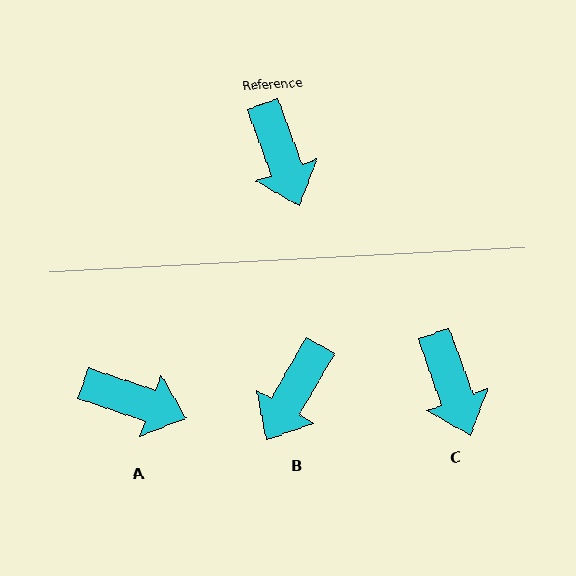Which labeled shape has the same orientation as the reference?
C.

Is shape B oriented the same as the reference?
No, it is off by about 50 degrees.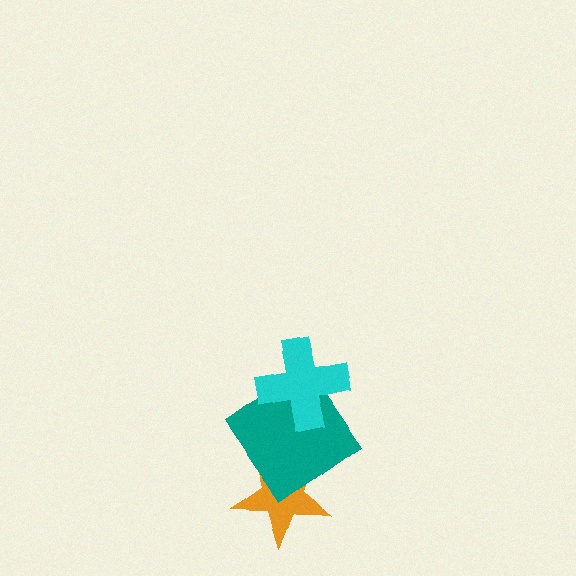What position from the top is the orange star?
The orange star is 3rd from the top.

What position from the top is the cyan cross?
The cyan cross is 1st from the top.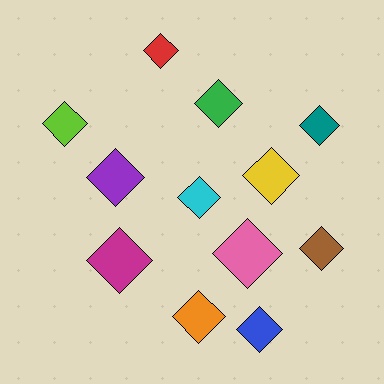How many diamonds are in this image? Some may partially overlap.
There are 12 diamonds.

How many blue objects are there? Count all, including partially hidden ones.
There is 1 blue object.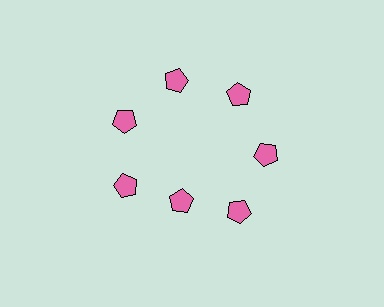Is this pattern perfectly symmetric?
No. The 7 pink pentagons are arranged in a ring, but one element near the 6 o'clock position is pulled inward toward the center, breaking the 7-fold rotational symmetry.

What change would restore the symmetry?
The symmetry would be restored by moving it outward, back onto the ring so that all 7 pentagons sit at equal angles and equal distance from the center.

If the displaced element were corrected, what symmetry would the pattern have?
It would have 7-fold rotational symmetry — the pattern would map onto itself every 51 degrees.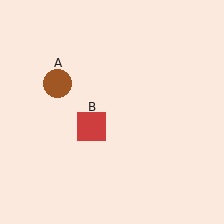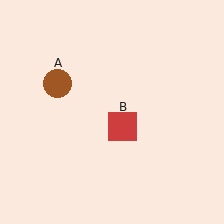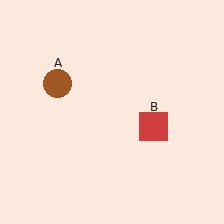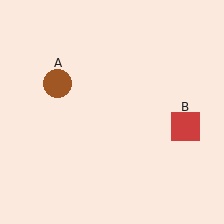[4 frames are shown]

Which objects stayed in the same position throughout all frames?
Brown circle (object A) remained stationary.